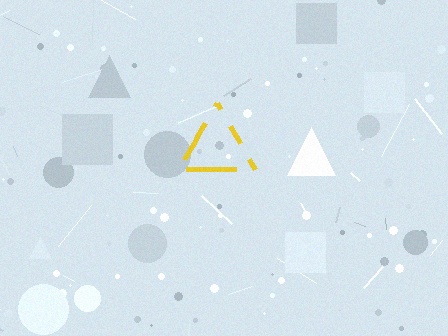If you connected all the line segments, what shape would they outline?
They would outline a triangle.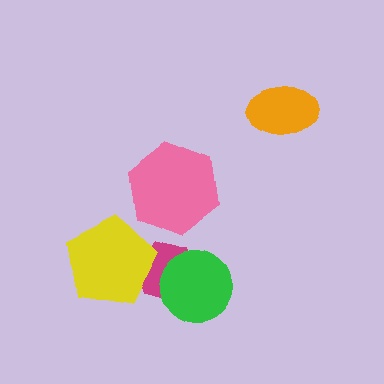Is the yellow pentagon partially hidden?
No, no other shape covers it.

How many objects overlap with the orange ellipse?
0 objects overlap with the orange ellipse.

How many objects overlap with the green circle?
1 object overlaps with the green circle.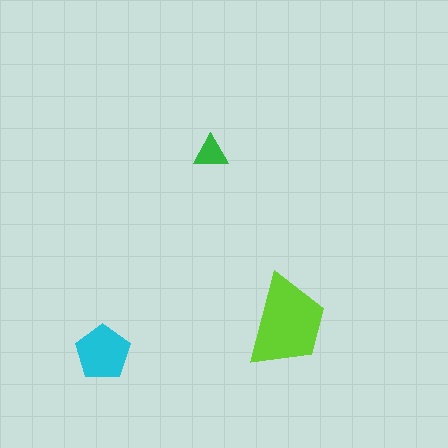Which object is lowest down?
The cyan pentagon is bottommost.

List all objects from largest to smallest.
The lime trapezoid, the cyan pentagon, the green triangle.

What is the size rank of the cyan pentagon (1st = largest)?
2nd.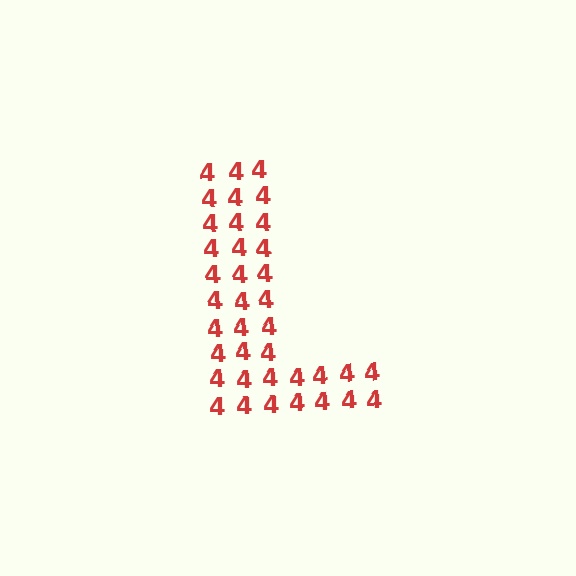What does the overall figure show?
The overall figure shows the letter L.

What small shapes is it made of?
It is made of small digit 4's.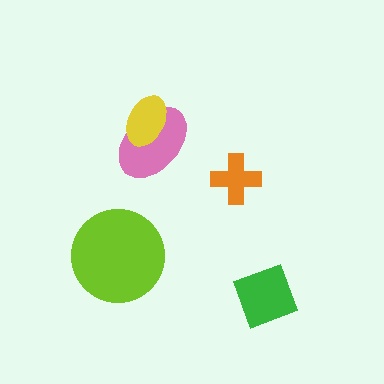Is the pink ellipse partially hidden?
Yes, it is partially covered by another shape.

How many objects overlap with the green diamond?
0 objects overlap with the green diamond.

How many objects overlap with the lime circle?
0 objects overlap with the lime circle.